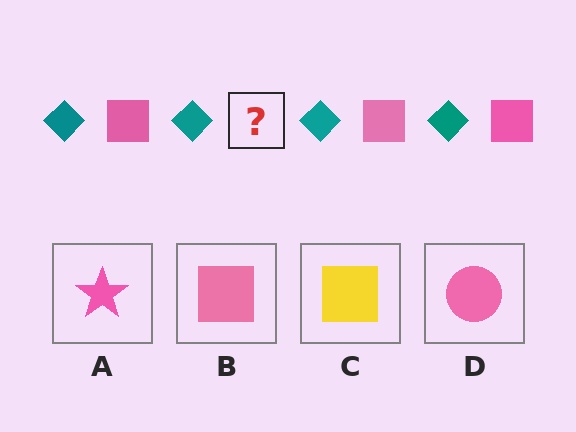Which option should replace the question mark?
Option B.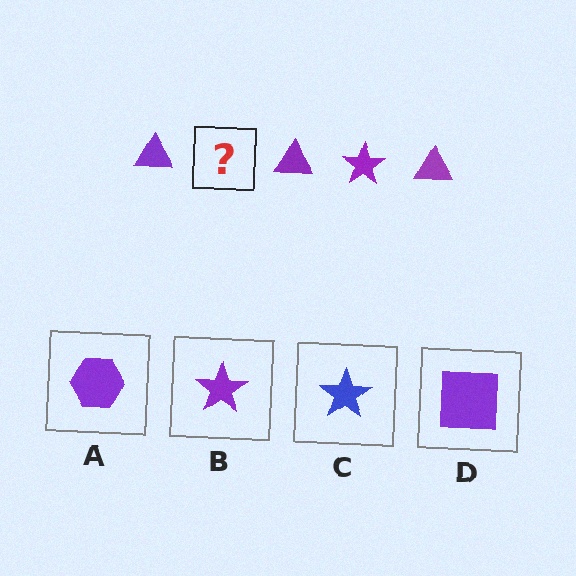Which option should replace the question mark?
Option B.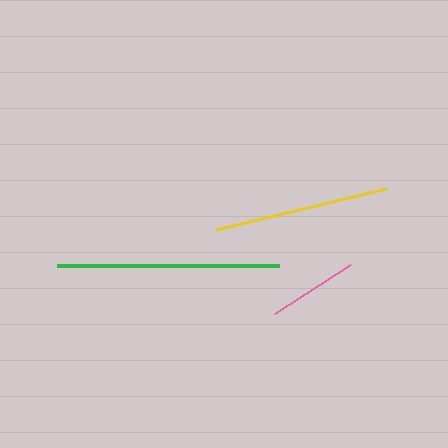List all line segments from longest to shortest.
From longest to shortest: green, yellow, pink.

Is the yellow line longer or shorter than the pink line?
The yellow line is longer than the pink line.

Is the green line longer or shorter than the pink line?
The green line is longer than the pink line.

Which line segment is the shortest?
The pink line is the shortest at approximately 90 pixels.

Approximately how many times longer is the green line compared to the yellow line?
The green line is approximately 1.3 times the length of the yellow line.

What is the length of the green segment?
The green segment is approximately 222 pixels long.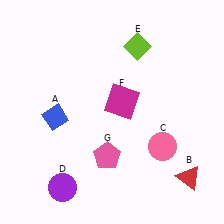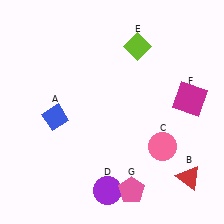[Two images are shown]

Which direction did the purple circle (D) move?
The purple circle (D) moved right.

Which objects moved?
The objects that moved are: the purple circle (D), the magenta square (F), the pink pentagon (G).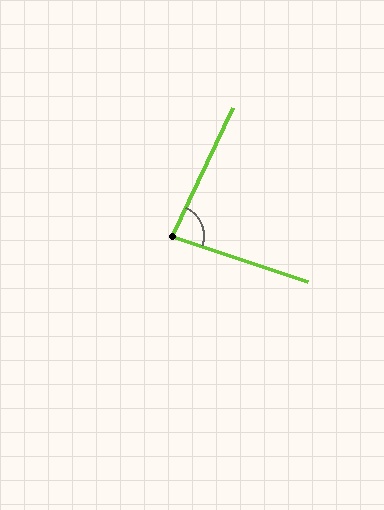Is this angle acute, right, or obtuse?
It is acute.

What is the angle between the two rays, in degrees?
Approximately 83 degrees.